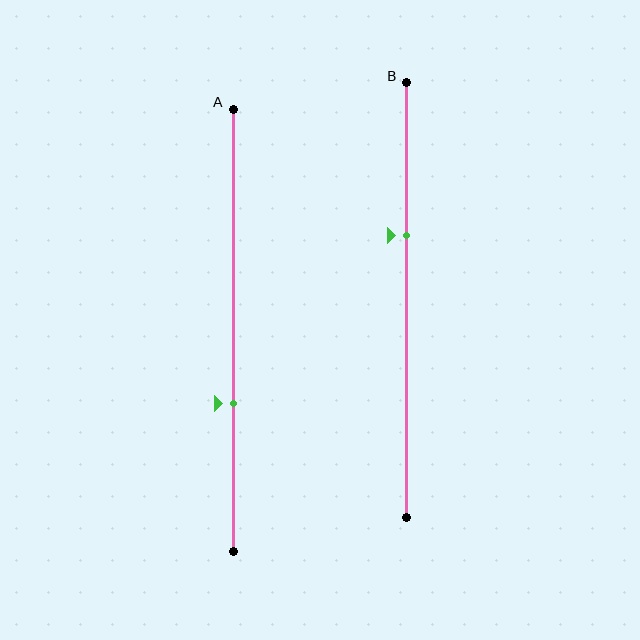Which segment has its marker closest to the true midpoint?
Segment B has its marker closest to the true midpoint.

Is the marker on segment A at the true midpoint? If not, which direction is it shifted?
No, the marker on segment A is shifted downward by about 16% of the segment length.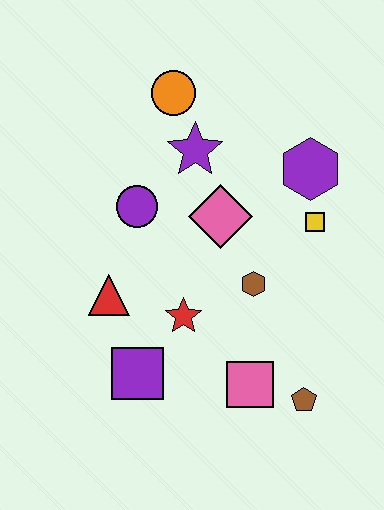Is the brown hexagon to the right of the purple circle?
Yes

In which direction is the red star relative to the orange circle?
The red star is below the orange circle.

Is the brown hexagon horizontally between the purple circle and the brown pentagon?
Yes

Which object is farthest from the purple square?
The orange circle is farthest from the purple square.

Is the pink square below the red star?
Yes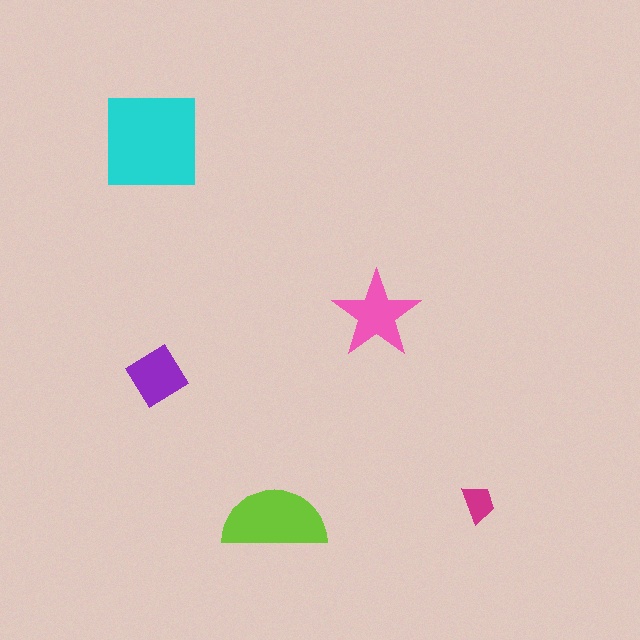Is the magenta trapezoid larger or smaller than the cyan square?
Smaller.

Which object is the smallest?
The magenta trapezoid.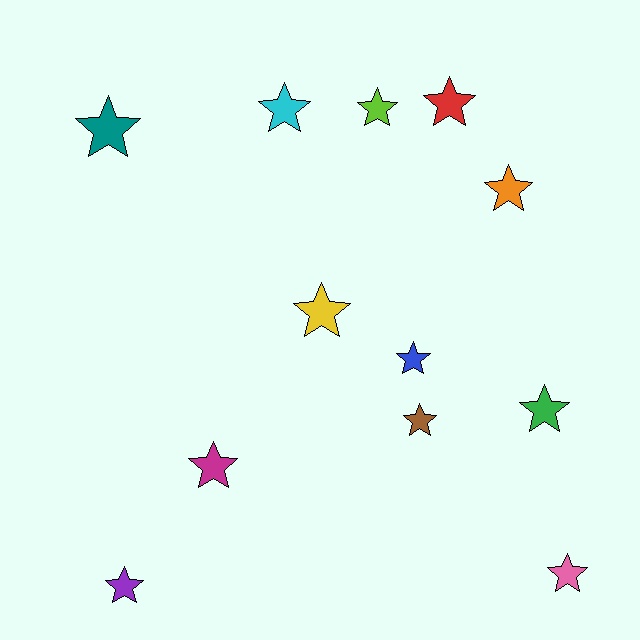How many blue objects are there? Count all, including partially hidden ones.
There is 1 blue object.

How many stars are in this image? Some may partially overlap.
There are 12 stars.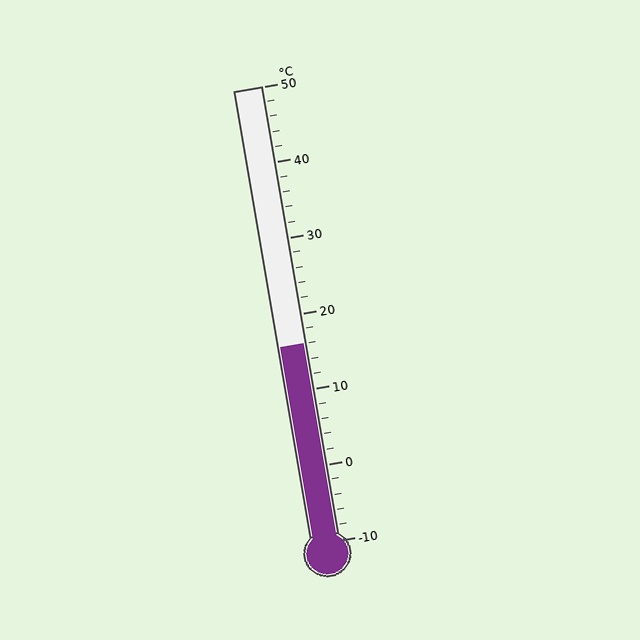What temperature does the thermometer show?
The thermometer shows approximately 16°C.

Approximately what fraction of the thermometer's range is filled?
The thermometer is filled to approximately 45% of its range.